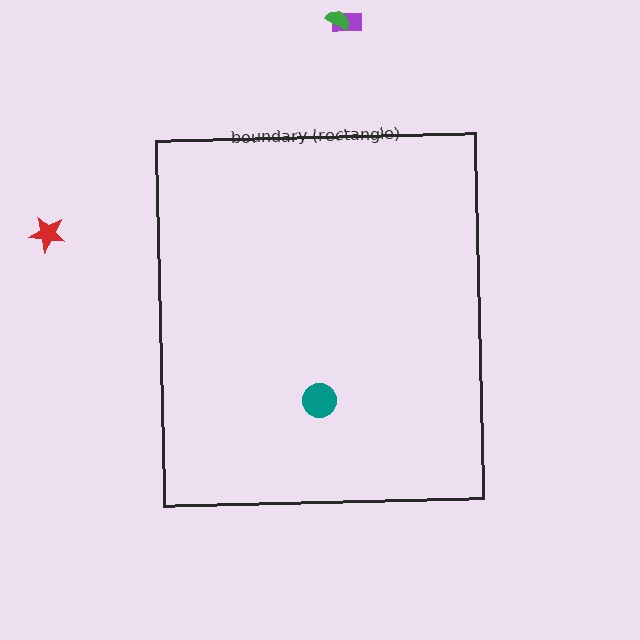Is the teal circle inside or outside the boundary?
Inside.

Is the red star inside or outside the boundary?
Outside.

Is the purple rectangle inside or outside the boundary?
Outside.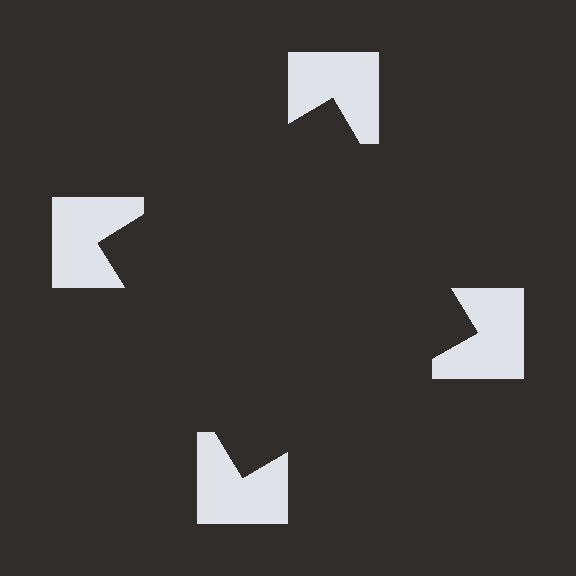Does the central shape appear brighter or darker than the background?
It typically appears slightly darker than the background, even though no actual brightness change is drawn.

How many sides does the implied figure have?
4 sides.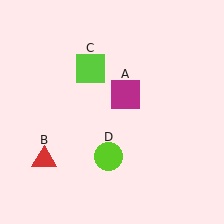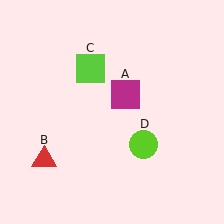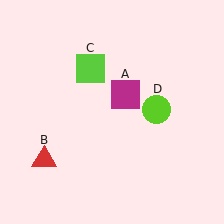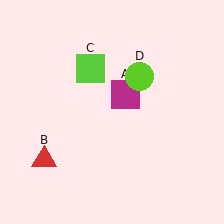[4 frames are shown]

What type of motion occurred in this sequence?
The lime circle (object D) rotated counterclockwise around the center of the scene.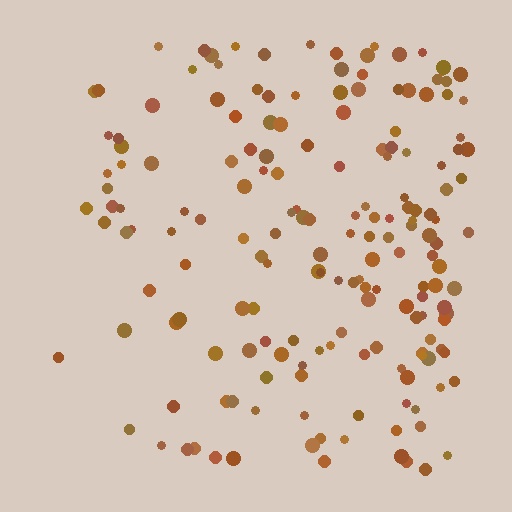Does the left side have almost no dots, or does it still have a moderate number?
Still a moderate number, just noticeably fewer than the right.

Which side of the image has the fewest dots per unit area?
The left.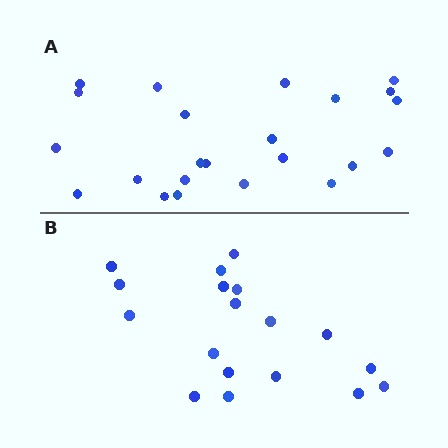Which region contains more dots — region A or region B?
Region A (the top region) has more dots.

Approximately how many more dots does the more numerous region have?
Region A has about 5 more dots than region B.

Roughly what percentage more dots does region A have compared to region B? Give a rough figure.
About 30% more.